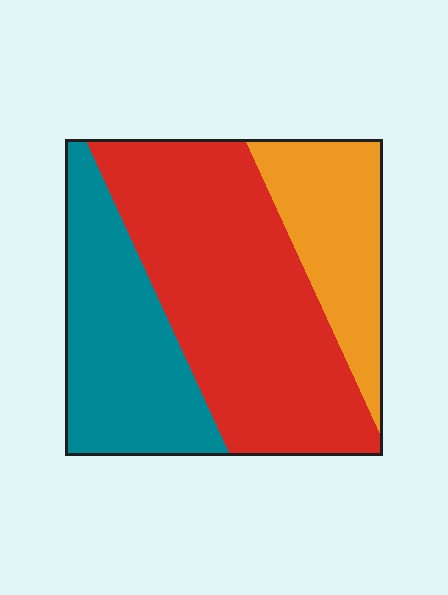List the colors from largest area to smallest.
From largest to smallest: red, teal, orange.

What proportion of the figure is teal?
Teal takes up between a quarter and a half of the figure.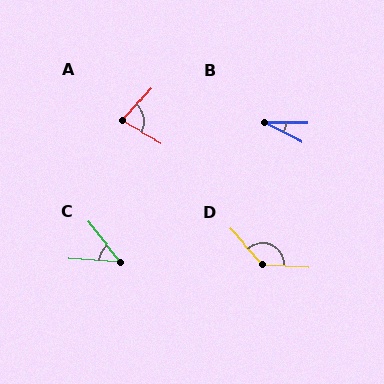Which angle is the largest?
D, at approximately 136 degrees.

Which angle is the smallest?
B, at approximately 25 degrees.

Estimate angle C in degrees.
Approximately 47 degrees.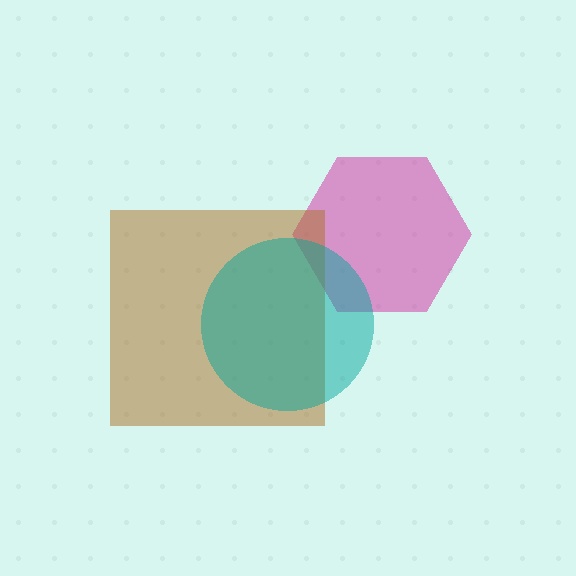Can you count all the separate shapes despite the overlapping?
Yes, there are 3 separate shapes.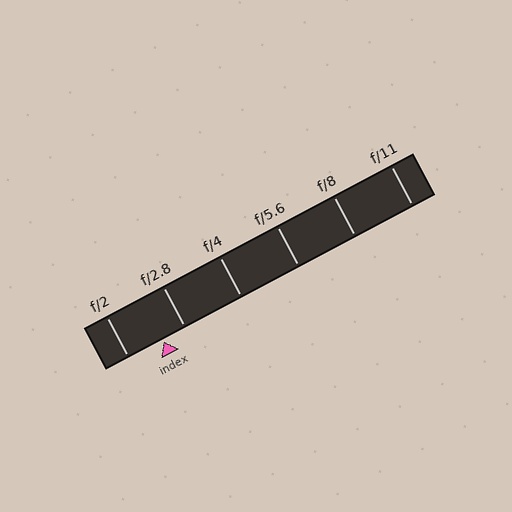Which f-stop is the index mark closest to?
The index mark is closest to f/2.8.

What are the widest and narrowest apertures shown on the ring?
The widest aperture shown is f/2 and the narrowest is f/11.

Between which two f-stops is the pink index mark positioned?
The index mark is between f/2 and f/2.8.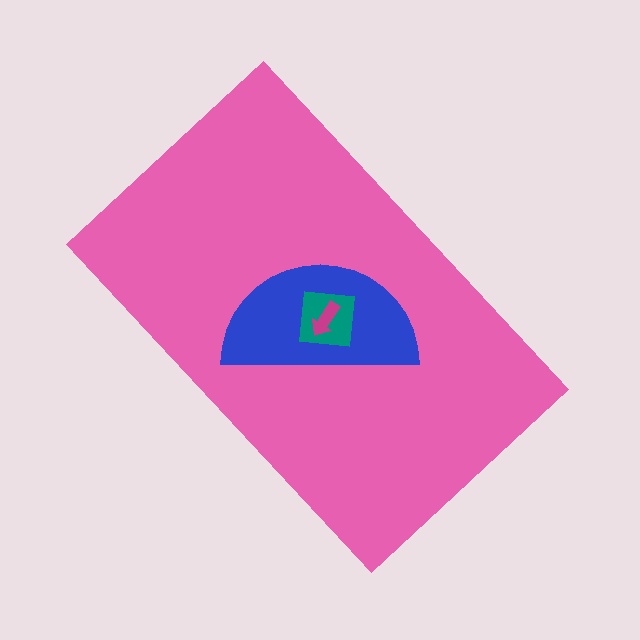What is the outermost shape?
The pink rectangle.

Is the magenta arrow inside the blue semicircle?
Yes.